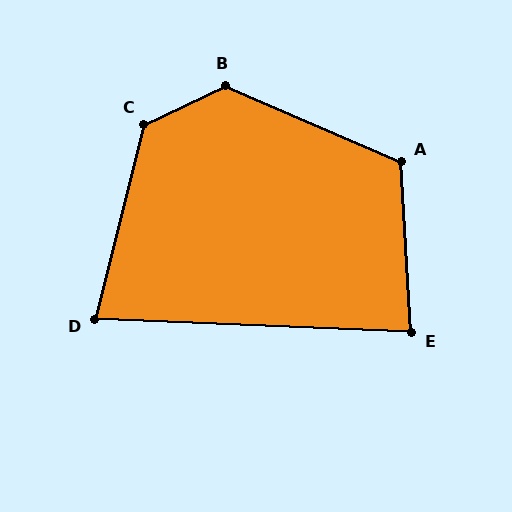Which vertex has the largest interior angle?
B, at approximately 131 degrees.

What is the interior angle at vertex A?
Approximately 117 degrees (obtuse).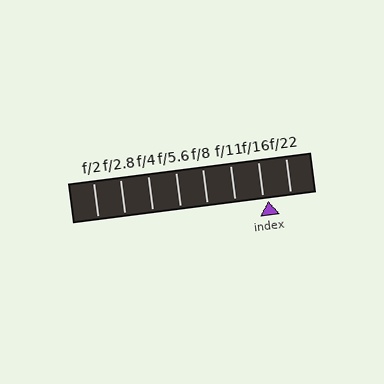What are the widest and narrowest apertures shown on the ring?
The widest aperture shown is f/2 and the narrowest is f/22.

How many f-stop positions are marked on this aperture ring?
There are 8 f-stop positions marked.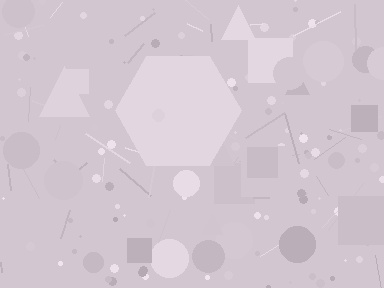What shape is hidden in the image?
A hexagon is hidden in the image.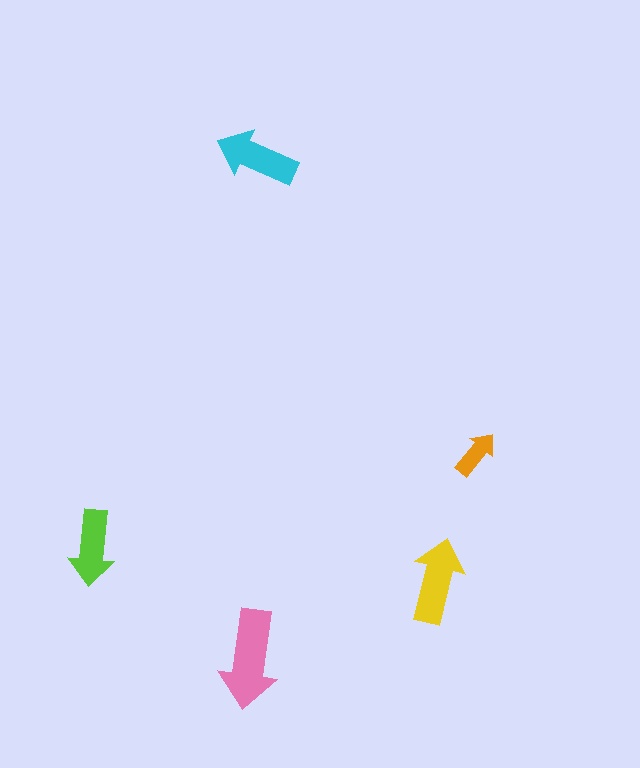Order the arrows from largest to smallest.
the pink one, the yellow one, the cyan one, the lime one, the orange one.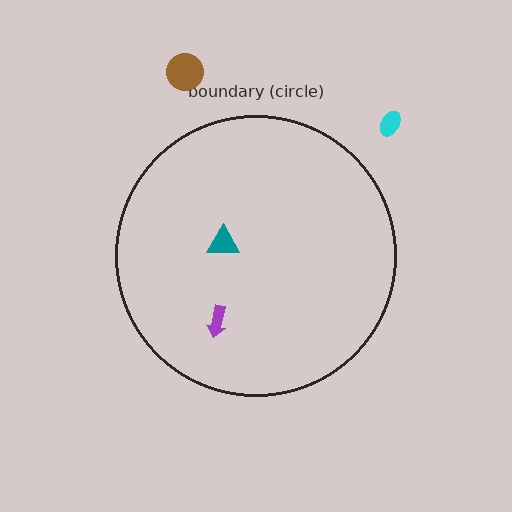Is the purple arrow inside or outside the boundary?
Inside.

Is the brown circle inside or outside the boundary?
Outside.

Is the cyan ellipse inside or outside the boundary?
Outside.